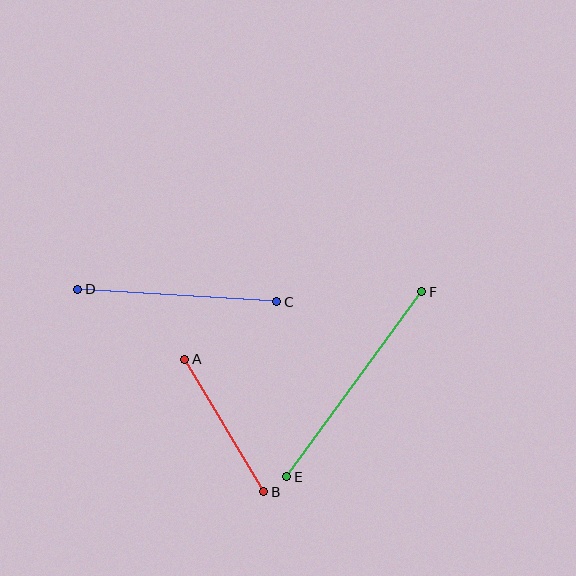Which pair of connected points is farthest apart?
Points E and F are farthest apart.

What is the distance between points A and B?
The distance is approximately 154 pixels.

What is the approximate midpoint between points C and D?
The midpoint is at approximately (177, 296) pixels.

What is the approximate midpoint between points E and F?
The midpoint is at approximately (354, 384) pixels.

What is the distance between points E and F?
The distance is approximately 229 pixels.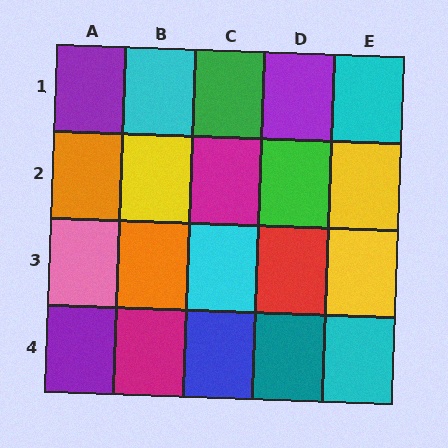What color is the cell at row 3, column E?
Yellow.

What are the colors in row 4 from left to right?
Purple, magenta, blue, teal, cyan.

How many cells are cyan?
4 cells are cyan.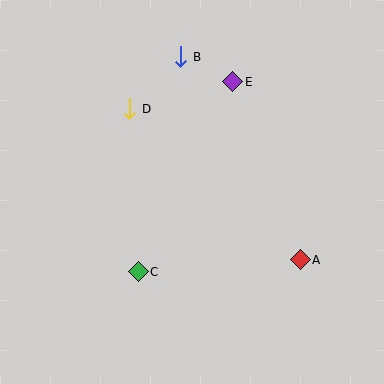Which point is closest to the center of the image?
Point C at (138, 272) is closest to the center.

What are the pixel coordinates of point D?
Point D is at (130, 109).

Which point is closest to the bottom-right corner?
Point A is closest to the bottom-right corner.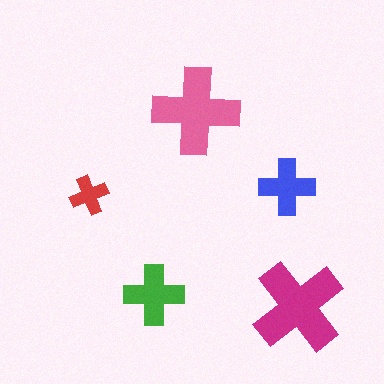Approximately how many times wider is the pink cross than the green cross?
About 1.5 times wider.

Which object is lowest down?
The magenta cross is bottommost.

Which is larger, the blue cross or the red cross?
The blue one.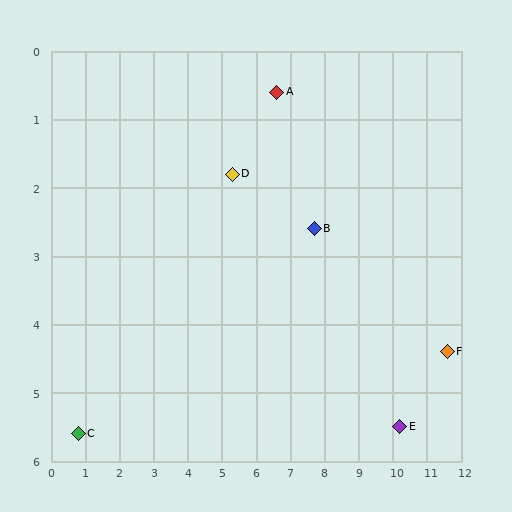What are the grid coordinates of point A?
Point A is at approximately (6.6, 0.6).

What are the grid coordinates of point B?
Point B is at approximately (7.7, 2.6).